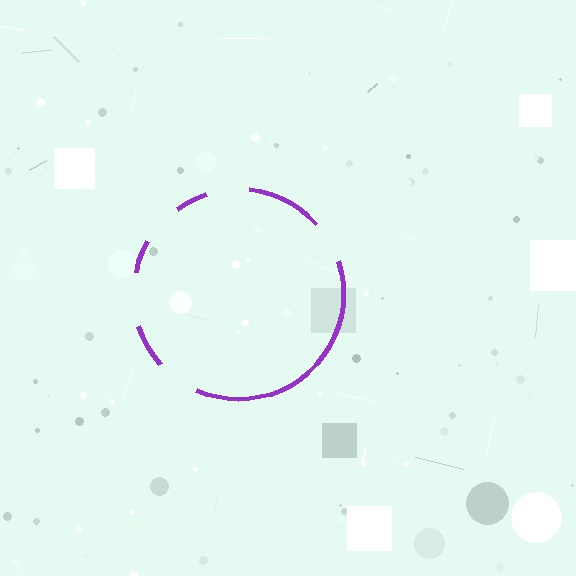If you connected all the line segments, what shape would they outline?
They would outline a circle.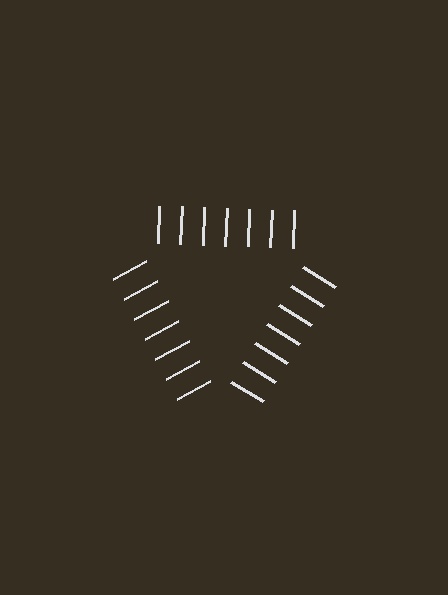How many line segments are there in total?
21 — 7 along each of the 3 edges.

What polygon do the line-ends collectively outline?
An illusory triangle — the line segments terminate on its edges but no continuous stroke is drawn.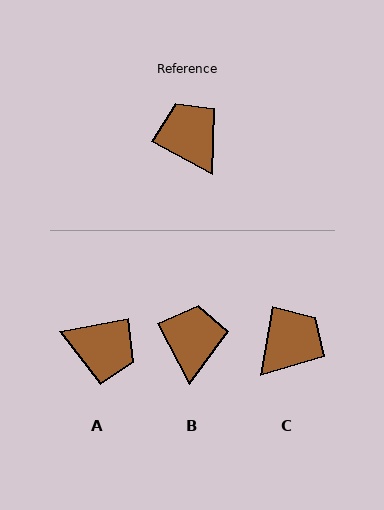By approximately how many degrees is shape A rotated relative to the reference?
Approximately 140 degrees clockwise.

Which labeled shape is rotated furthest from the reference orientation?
A, about 140 degrees away.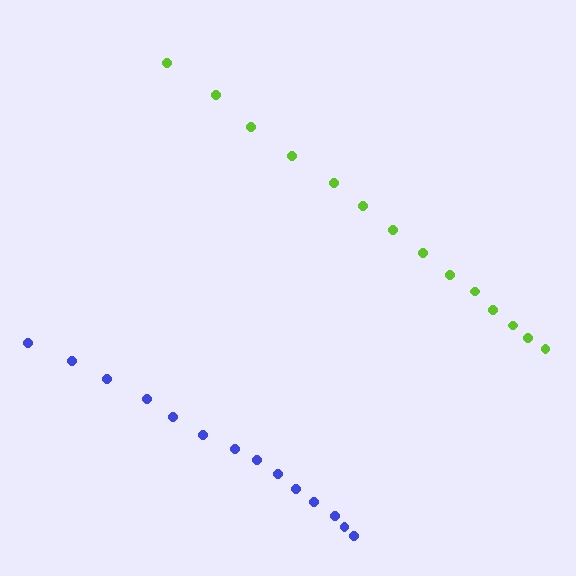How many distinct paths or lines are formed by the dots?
There are 2 distinct paths.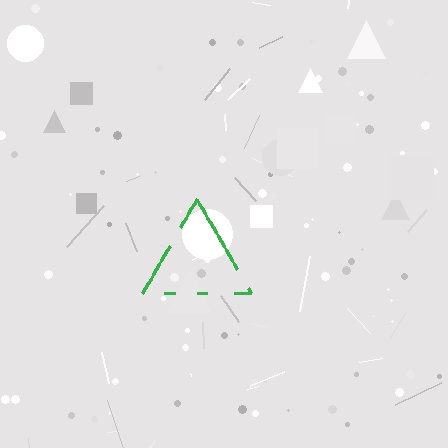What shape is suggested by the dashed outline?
The dashed outline suggests a triangle.